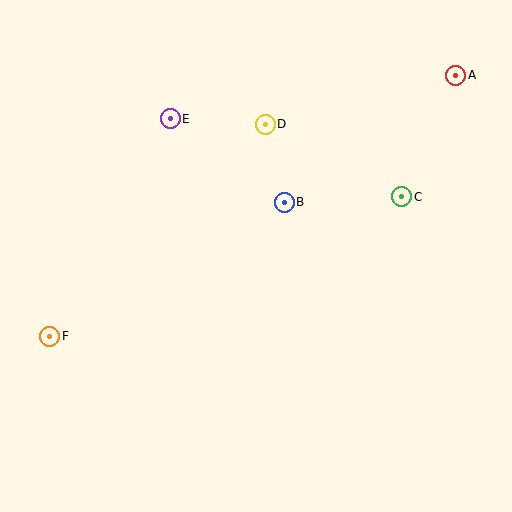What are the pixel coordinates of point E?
Point E is at (170, 119).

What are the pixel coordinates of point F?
Point F is at (50, 336).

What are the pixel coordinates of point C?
Point C is at (402, 197).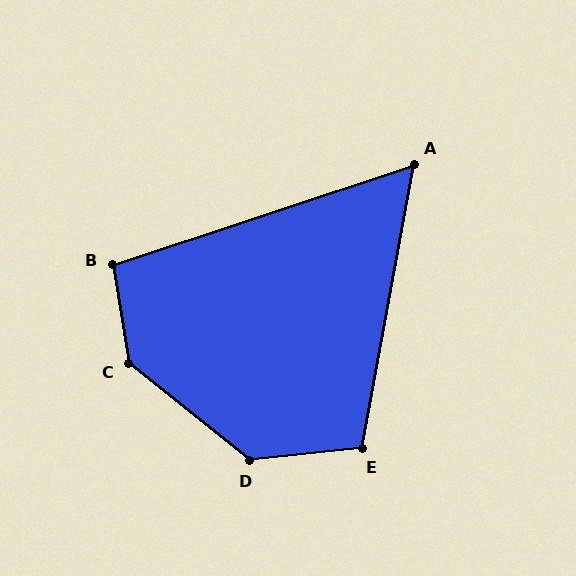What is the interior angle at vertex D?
Approximately 135 degrees (obtuse).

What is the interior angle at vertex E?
Approximately 107 degrees (obtuse).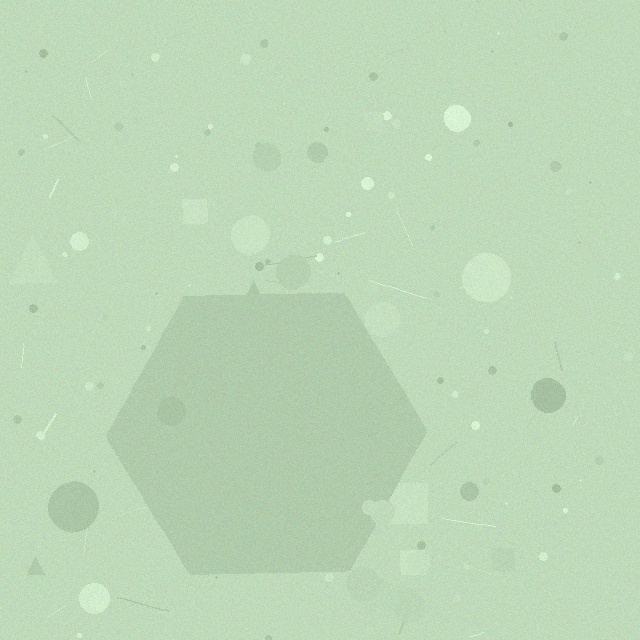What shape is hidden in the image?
A hexagon is hidden in the image.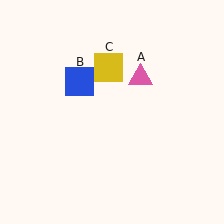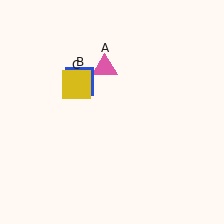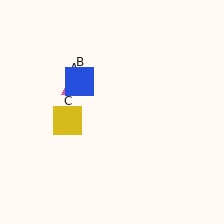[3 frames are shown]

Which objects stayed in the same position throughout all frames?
Blue square (object B) remained stationary.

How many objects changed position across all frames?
2 objects changed position: pink triangle (object A), yellow square (object C).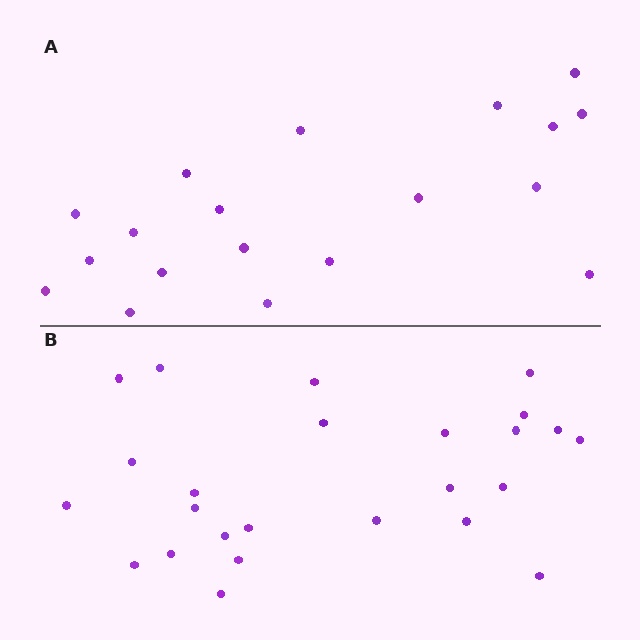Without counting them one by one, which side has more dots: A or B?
Region B (the bottom region) has more dots.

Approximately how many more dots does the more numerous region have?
Region B has about 6 more dots than region A.